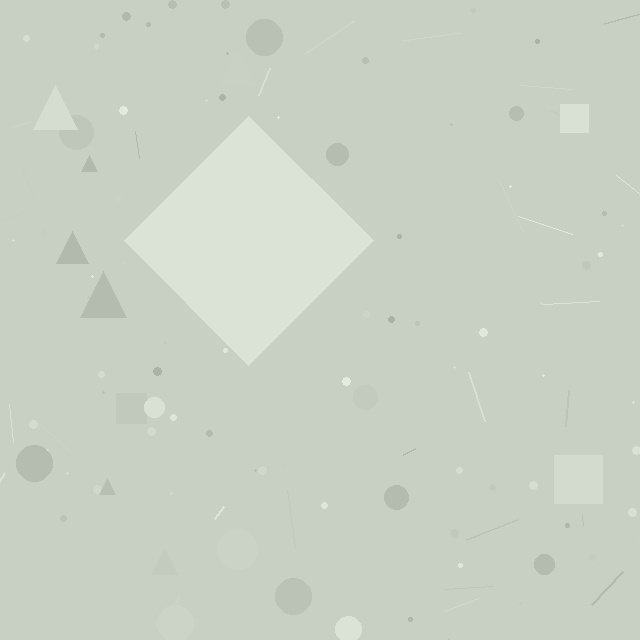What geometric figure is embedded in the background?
A diamond is embedded in the background.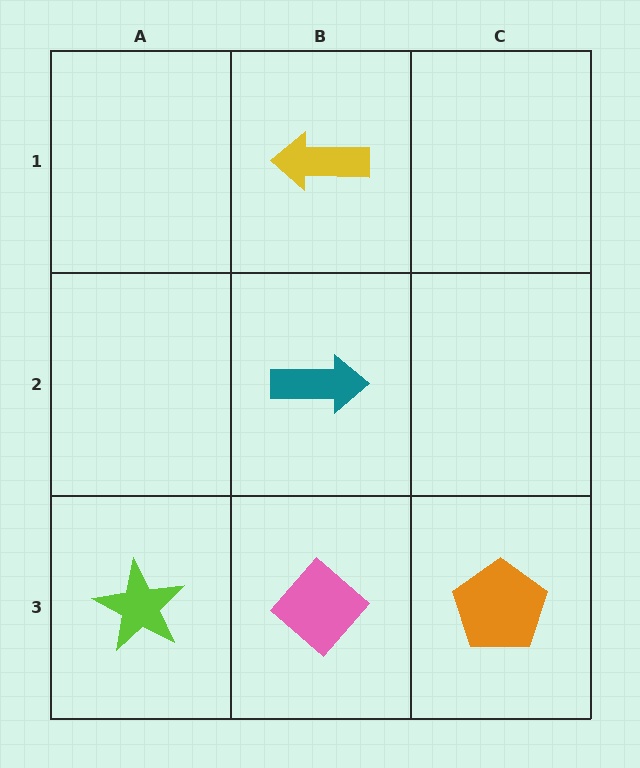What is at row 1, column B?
A yellow arrow.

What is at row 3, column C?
An orange pentagon.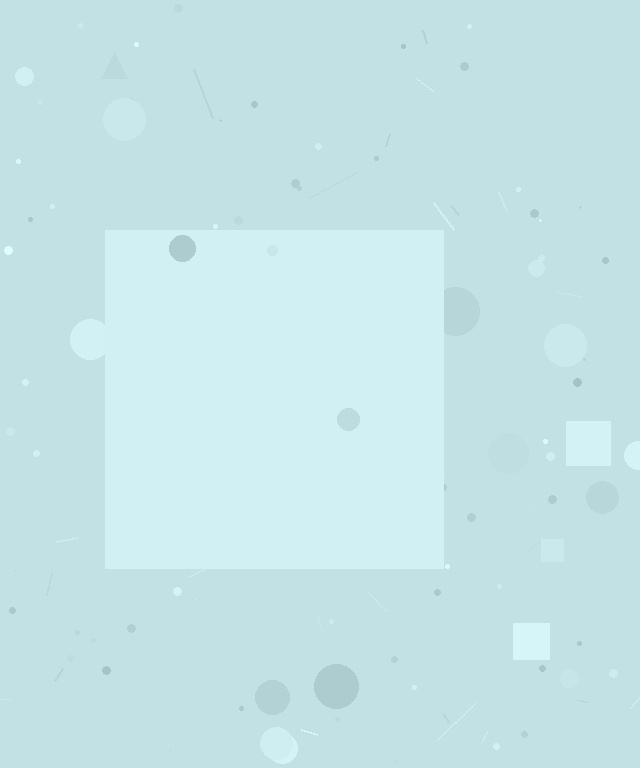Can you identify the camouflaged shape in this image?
The camouflaged shape is a square.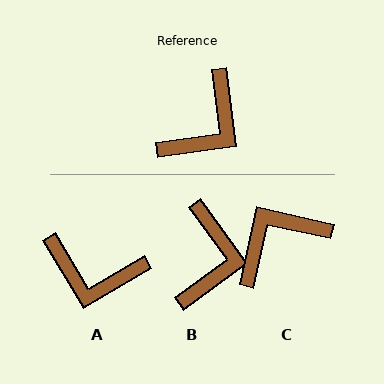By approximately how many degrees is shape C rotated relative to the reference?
Approximately 160 degrees counter-clockwise.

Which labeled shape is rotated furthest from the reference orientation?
C, about 160 degrees away.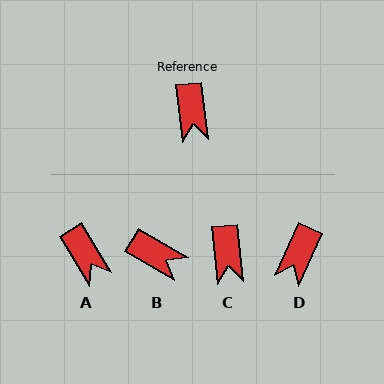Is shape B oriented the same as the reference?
No, it is off by about 53 degrees.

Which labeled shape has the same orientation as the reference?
C.